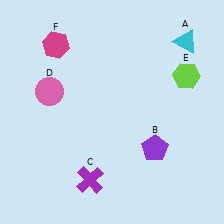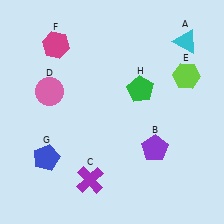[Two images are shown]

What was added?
A blue pentagon (G), a green pentagon (H) were added in Image 2.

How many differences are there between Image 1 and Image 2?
There are 2 differences between the two images.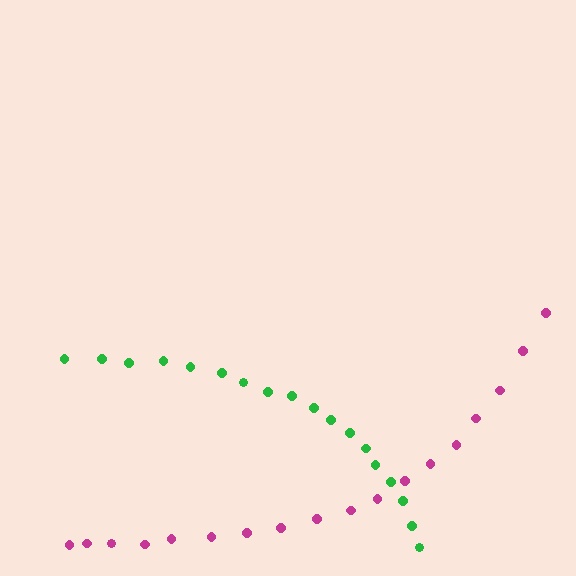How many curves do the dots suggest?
There are 2 distinct paths.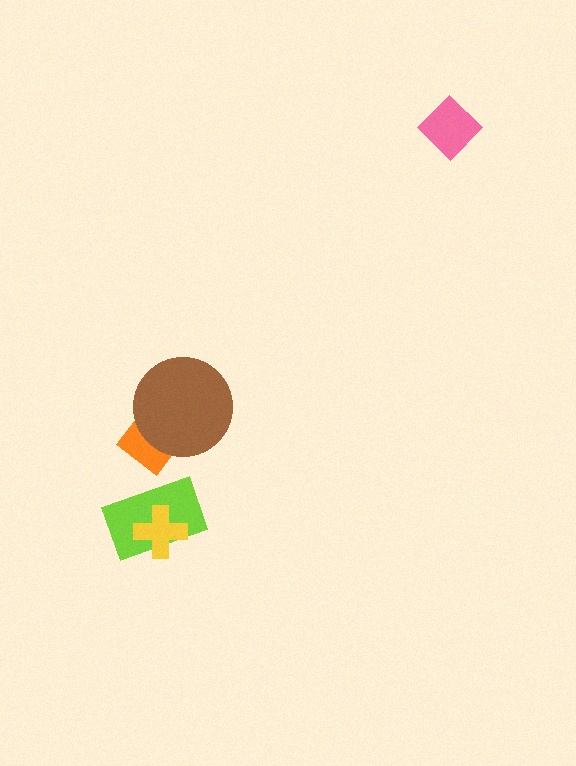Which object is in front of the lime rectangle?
The yellow cross is in front of the lime rectangle.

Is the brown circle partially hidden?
No, no other shape covers it.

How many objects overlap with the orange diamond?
1 object overlaps with the orange diamond.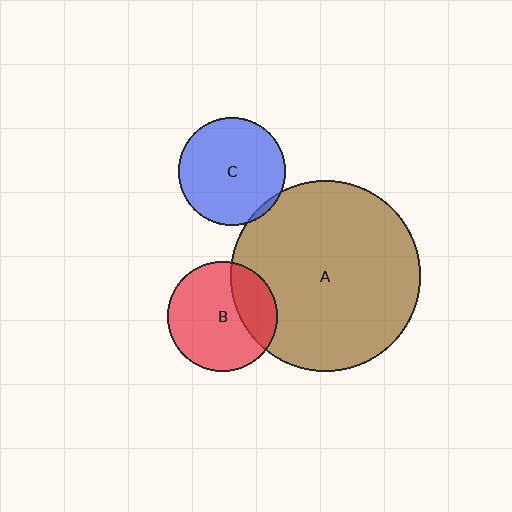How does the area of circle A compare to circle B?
Approximately 3.0 times.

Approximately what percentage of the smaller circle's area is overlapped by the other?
Approximately 5%.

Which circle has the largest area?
Circle A (brown).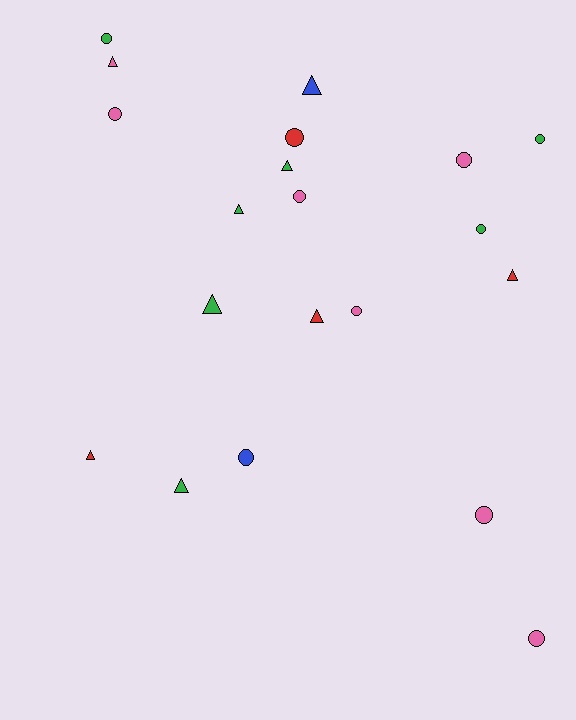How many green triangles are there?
There are 4 green triangles.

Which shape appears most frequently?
Circle, with 11 objects.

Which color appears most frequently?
Green, with 7 objects.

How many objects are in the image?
There are 20 objects.